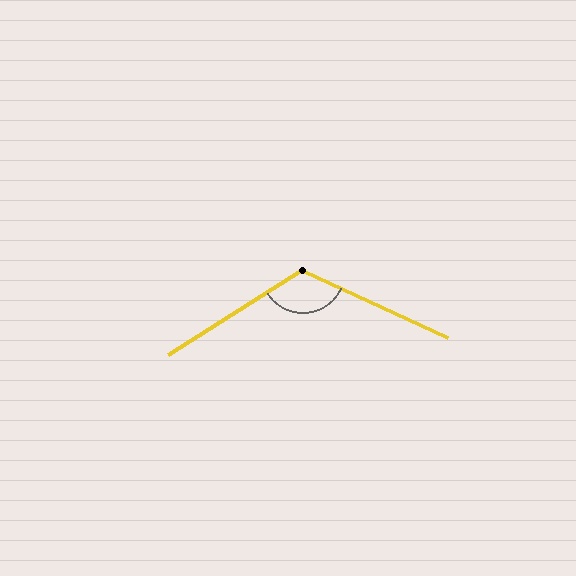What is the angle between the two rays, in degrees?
Approximately 123 degrees.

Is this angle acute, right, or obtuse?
It is obtuse.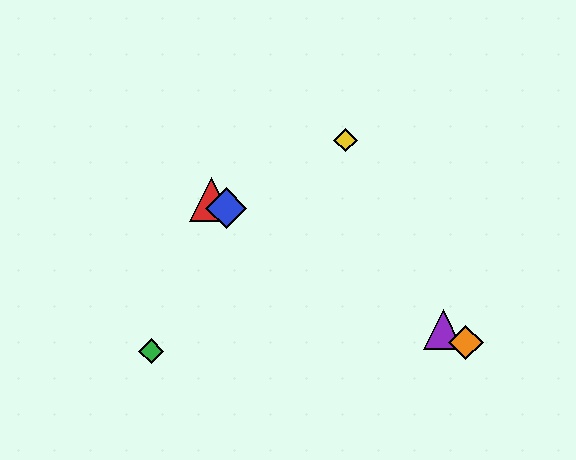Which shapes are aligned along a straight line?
The red triangle, the blue diamond, the purple triangle, the orange diamond are aligned along a straight line.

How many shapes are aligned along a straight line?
4 shapes (the red triangle, the blue diamond, the purple triangle, the orange diamond) are aligned along a straight line.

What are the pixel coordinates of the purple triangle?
The purple triangle is at (443, 330).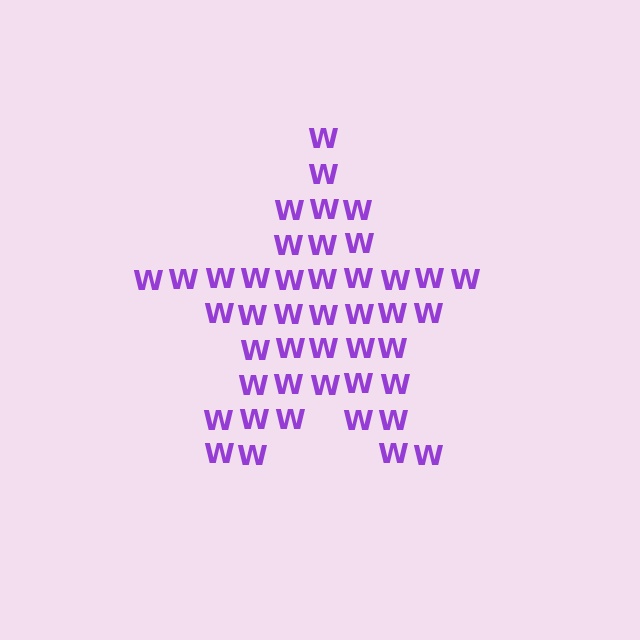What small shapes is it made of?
It is made of small letter W's.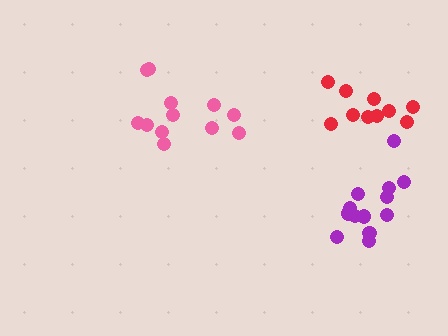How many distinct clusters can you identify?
There are 3 distinct clusters.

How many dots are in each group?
Group 1: 14 dots, Group 2: 10 dots, Group 3: 12 dots (36 total).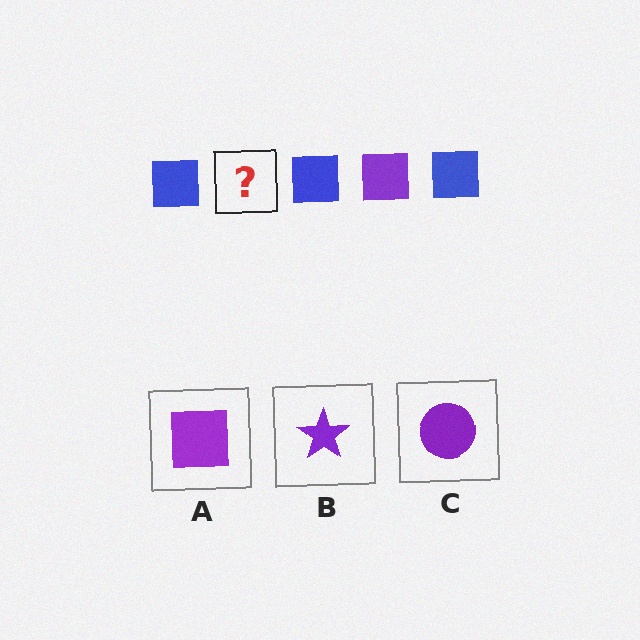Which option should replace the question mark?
Option A.